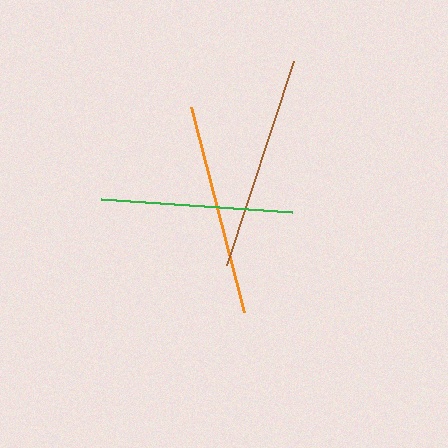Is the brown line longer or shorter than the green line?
The brown line is longer than the green line.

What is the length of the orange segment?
The orange segment is approximately 212 pixels long.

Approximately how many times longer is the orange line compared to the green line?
The orange line is approximately 1.1 times the length of the green line.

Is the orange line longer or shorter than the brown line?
The brown line is longer than the orange line.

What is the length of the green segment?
The green segment is approximately 192 pixels long.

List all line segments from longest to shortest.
From longest to shortest: brown, orange, green.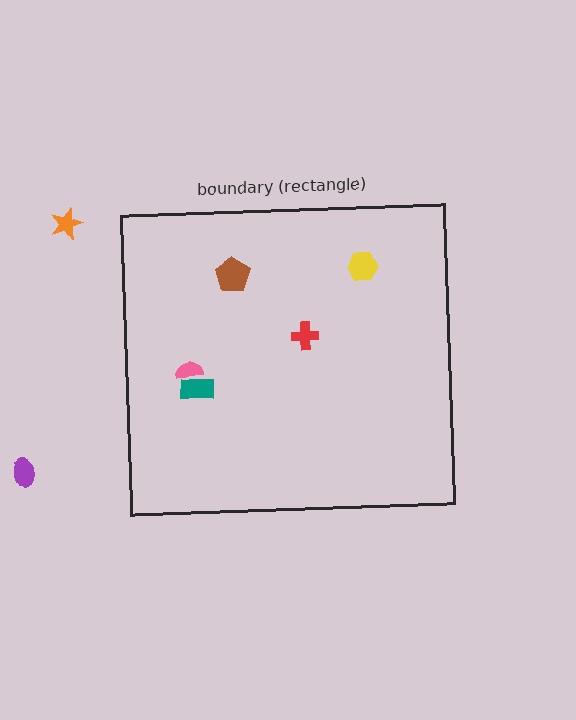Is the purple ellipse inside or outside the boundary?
Outside.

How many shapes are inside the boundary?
5 inside, 2 outside.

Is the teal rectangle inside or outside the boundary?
Inside.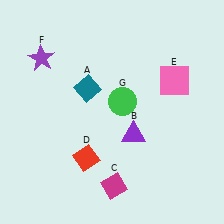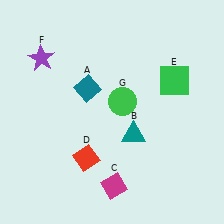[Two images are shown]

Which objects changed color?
B changed from purple to teal. E changed from pink to green.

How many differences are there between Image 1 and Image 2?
There are 2 differences between the two images.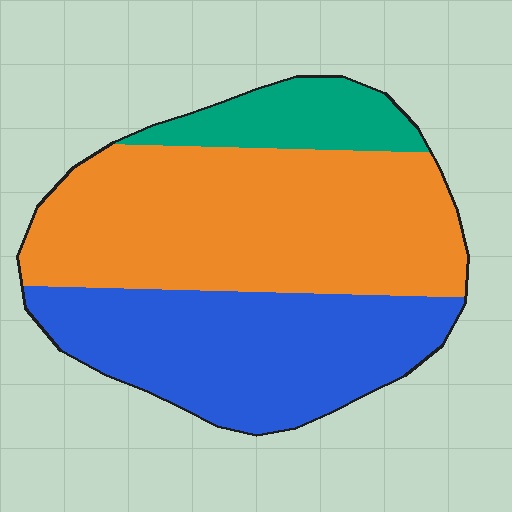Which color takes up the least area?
Teal, at roughly 15%.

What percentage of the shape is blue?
Blue takes up between a third and a half of the shape.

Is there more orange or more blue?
Orange.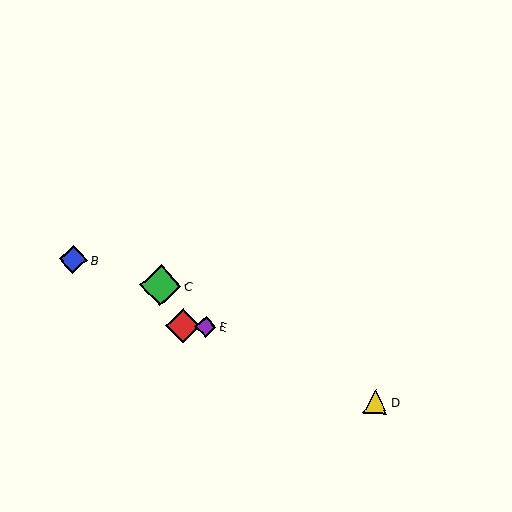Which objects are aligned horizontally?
Objects A, E are aligned horizontally.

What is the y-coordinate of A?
Object A is at y≈326.